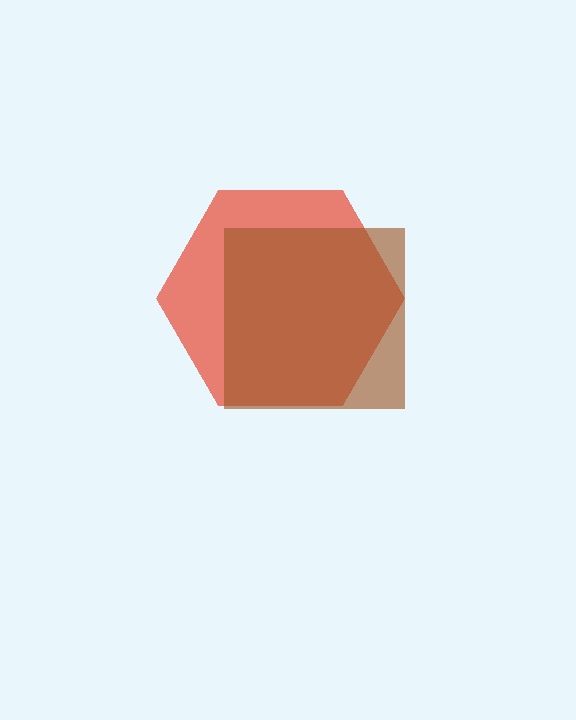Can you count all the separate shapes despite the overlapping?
Yes, there are 2 separate shapes.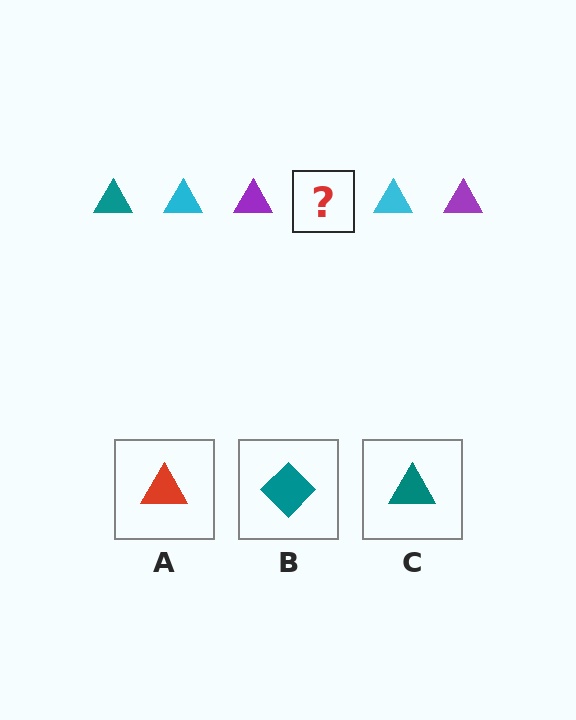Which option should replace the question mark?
Option C.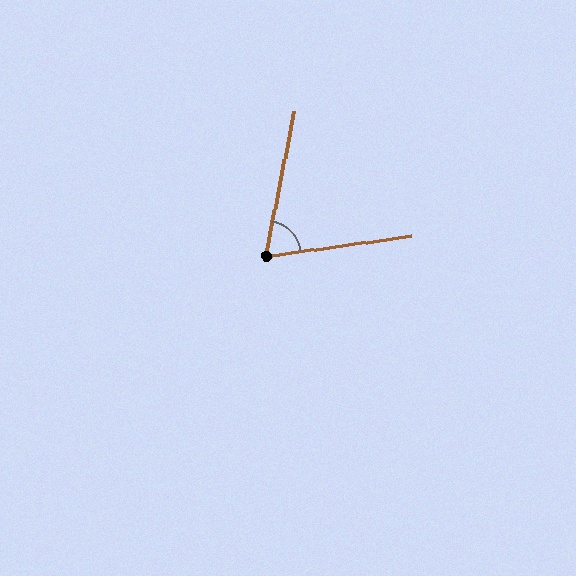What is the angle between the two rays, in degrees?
Approximately 71 degrees.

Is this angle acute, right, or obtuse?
It is acute.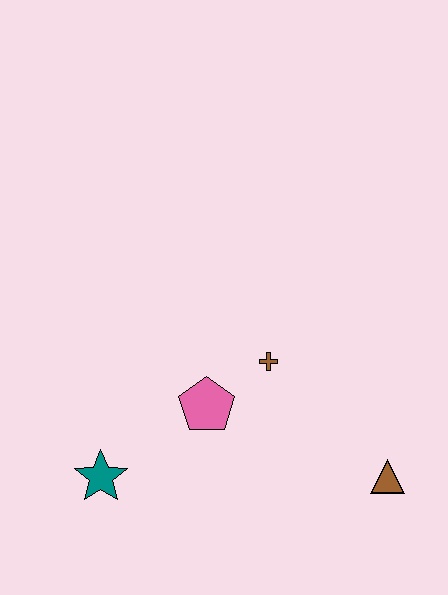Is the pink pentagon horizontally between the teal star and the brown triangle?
Yes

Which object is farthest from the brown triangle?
The teal star is farthest from the brown triangle.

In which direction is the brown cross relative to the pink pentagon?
The brown cross is to the right of the pink pentagon.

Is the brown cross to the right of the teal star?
Yes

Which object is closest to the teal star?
The pink pentagon is closest to the teal star.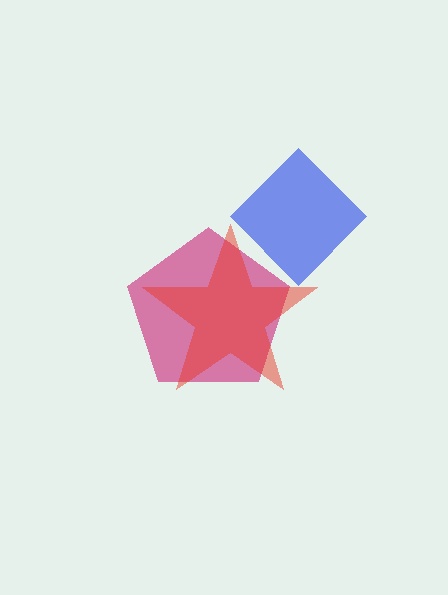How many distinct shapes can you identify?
There are 3 distinct shapes: a magenta pentagon, a blue diamond, a red star.